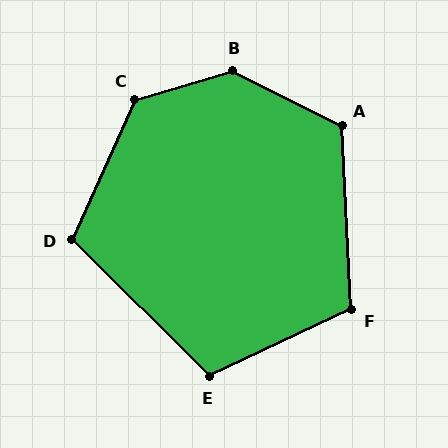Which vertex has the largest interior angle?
B, at approximately 137 degrees.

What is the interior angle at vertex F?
Approximately 113 degrees (obtuse).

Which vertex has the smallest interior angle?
E, at approximately 110 degrees.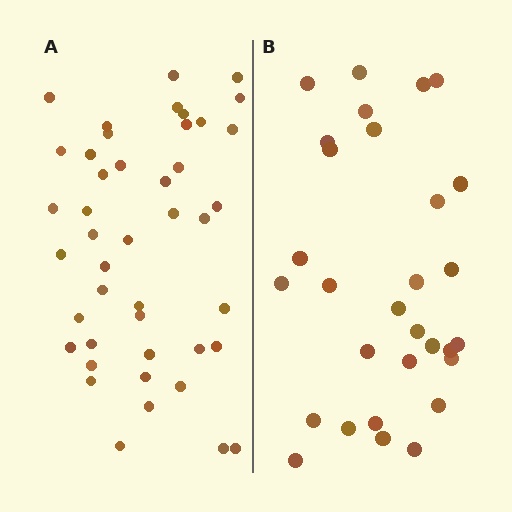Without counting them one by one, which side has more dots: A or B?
Region A (the left region) has more dots.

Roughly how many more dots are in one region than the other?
Region A has approximately 15 more dots than region B.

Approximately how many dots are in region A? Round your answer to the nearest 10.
About 40 dots. (The exact count is 44, which rounds to 40.)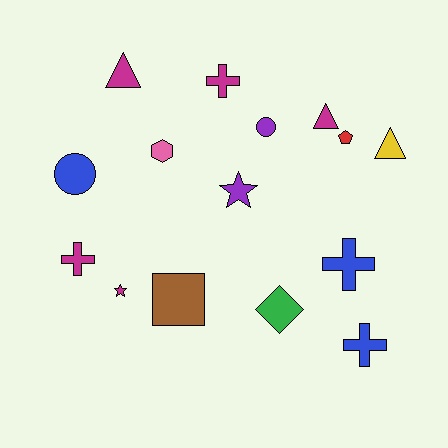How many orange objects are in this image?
There are no orange objects.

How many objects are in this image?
There are 15 objects.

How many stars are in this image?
There are 2 stars.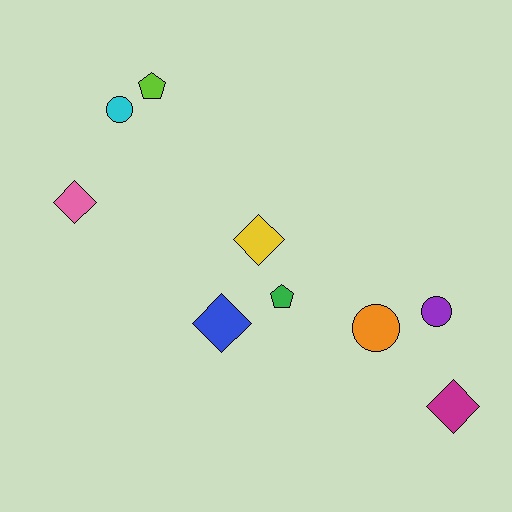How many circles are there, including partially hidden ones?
There are 3 circles.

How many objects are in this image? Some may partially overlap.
There are 9 objects.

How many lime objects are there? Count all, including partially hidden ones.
There is 1 lime object.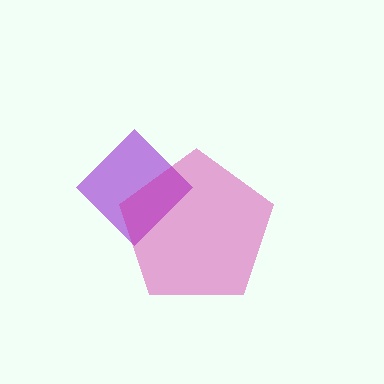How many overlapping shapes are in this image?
There are 2 overlapping shapes in the image.